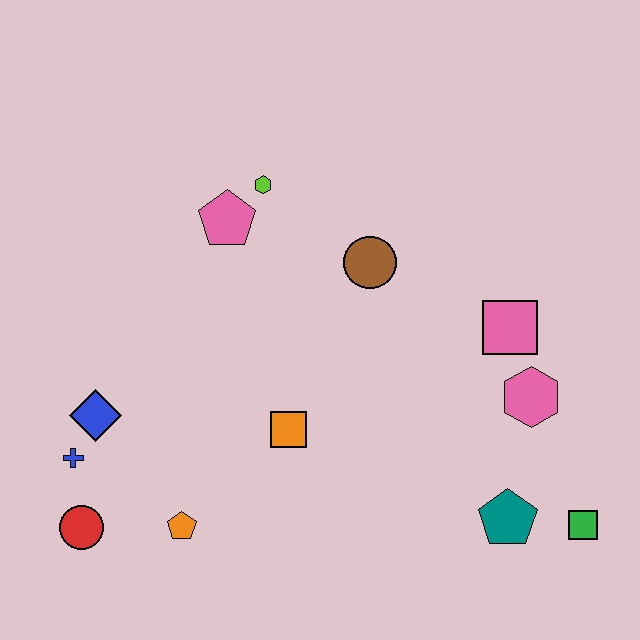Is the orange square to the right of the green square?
No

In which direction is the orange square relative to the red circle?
The orange square is to the right of the red circle.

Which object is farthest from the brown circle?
The red circle is farthest from the brown circle.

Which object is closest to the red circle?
The blue cross is closest to the red circle.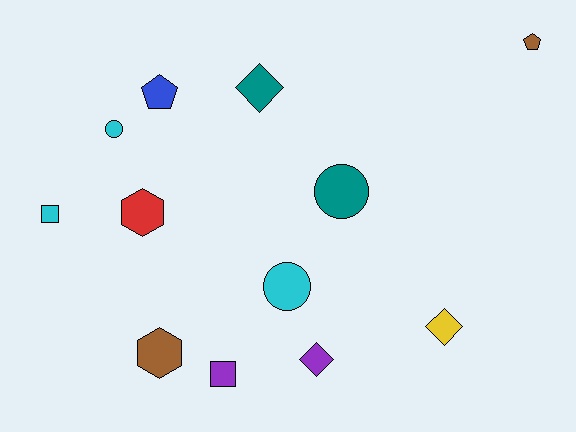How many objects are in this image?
There are 12 objects.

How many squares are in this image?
There are 2 squares.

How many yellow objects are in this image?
There is 1 yellow object.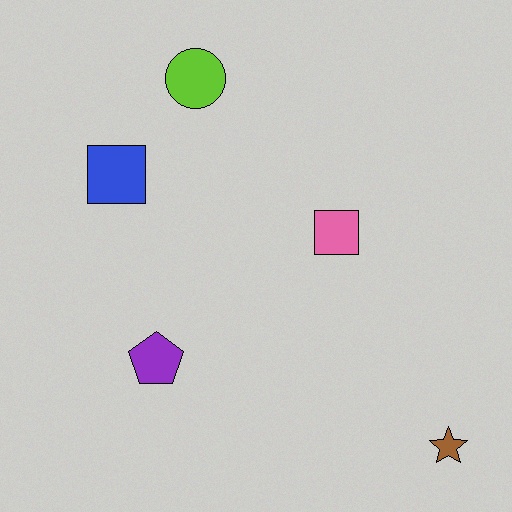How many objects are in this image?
There are 5 objects.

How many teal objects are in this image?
There are no teal objects.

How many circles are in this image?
There is 1 circle.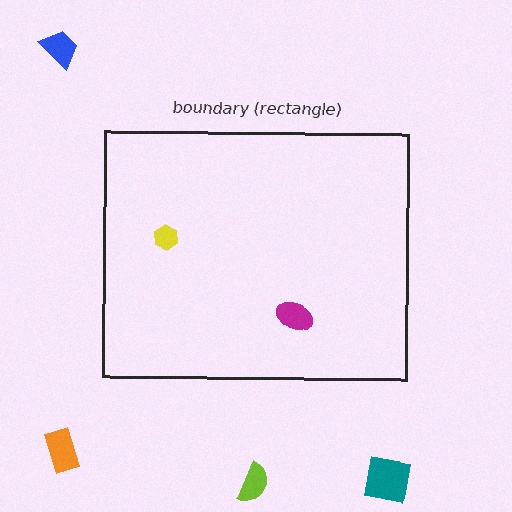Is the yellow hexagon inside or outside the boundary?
Inside.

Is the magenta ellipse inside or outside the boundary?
Inside.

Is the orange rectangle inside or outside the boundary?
Outside.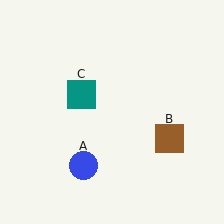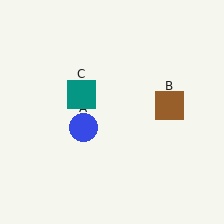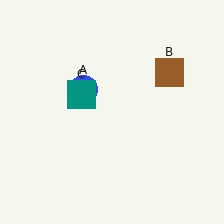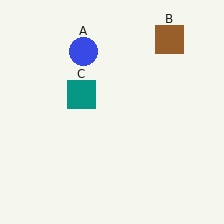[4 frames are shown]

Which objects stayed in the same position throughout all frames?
Teal square (object C) remained stationary.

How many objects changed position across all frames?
2 objects changed position: blue circle (object A), brown square (object B).